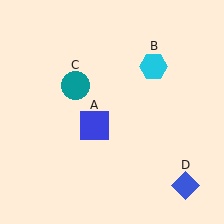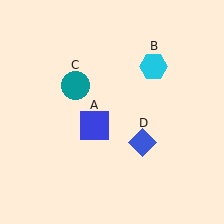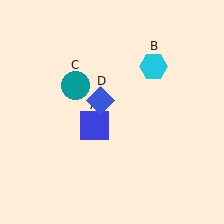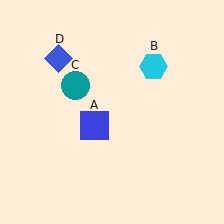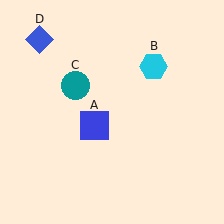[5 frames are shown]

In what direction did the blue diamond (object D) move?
The blue diamond (object D) moved up and to the left.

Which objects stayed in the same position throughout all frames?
Blue square (object A) and cyan hexagon (object B) and teal circle (object C) remained stationary.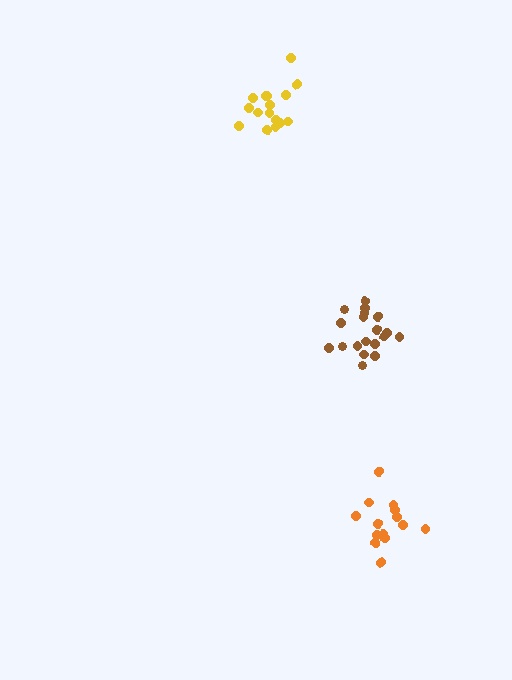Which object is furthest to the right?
The orange cluster is rightmost.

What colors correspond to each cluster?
The clusters are colored: brown, yellow, orange.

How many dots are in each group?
Group 1: 19 dots, Group 2: 16 dots, Group 3: 14 dots (49 total).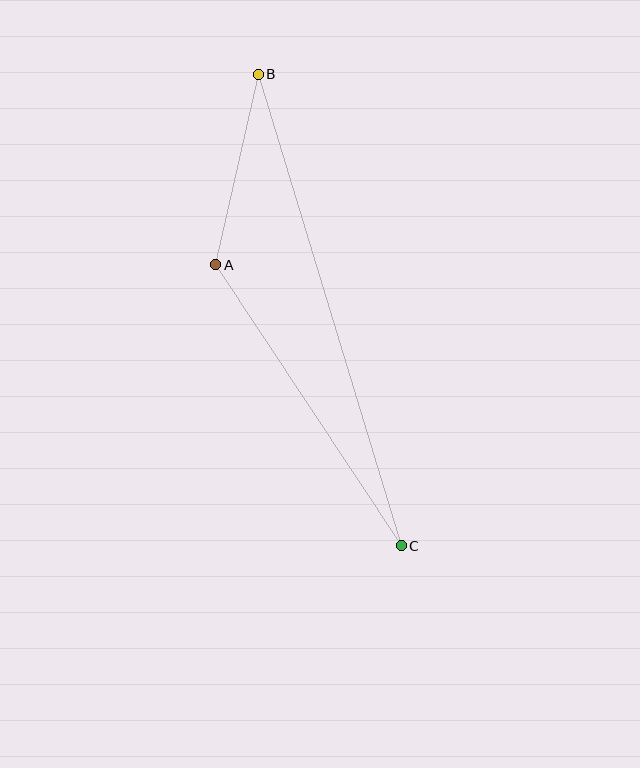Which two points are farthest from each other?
Points B and C are farthest from each other.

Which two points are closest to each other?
Points A and B are closest to each other.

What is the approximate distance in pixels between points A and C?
The distance between A and C is approximately 337 pixels.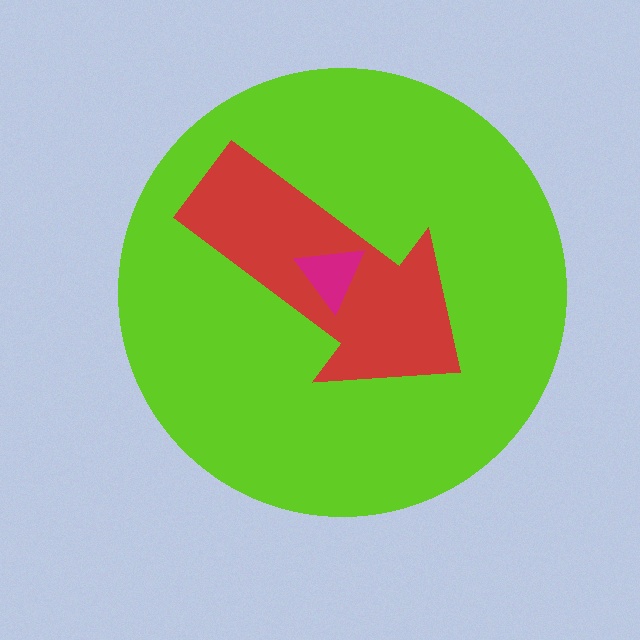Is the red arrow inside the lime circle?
Yes.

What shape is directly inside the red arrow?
The magenta triangle.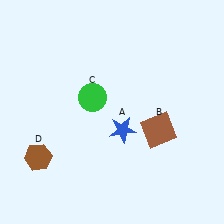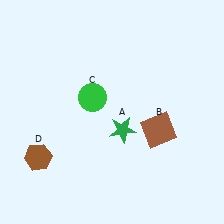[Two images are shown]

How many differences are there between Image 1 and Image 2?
There is 1 difference between the two images.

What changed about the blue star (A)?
In Image 1, A is blue. In Image 2, it changed to green.